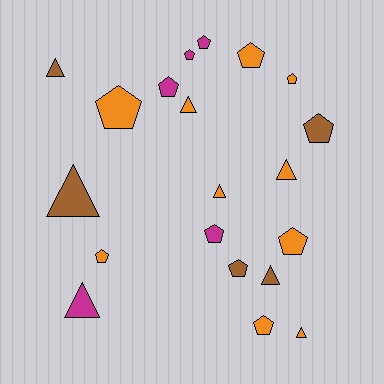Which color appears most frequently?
Orange, with 10 objects.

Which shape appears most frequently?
Pentagon, with 12 objects.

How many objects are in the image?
There are 20 objects.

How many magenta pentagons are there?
There are 4 magenta pentagons.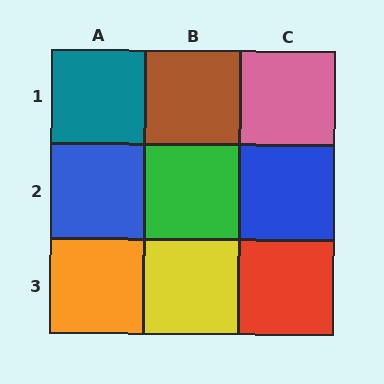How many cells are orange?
1 cell is orange.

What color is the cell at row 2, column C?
Blue.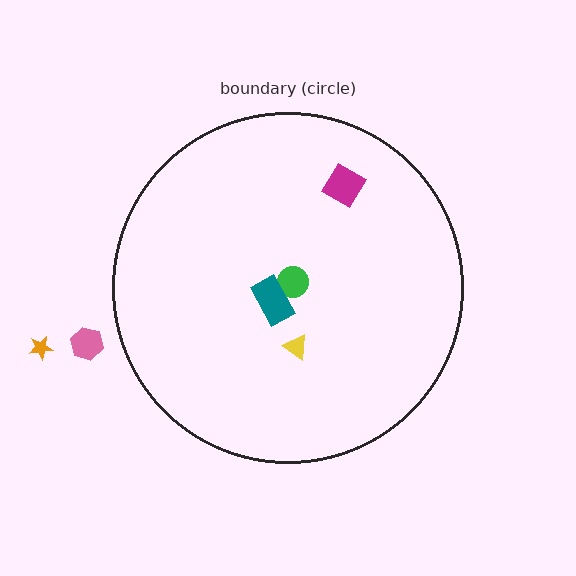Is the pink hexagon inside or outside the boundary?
Outside.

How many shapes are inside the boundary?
4 inside, 2 outside.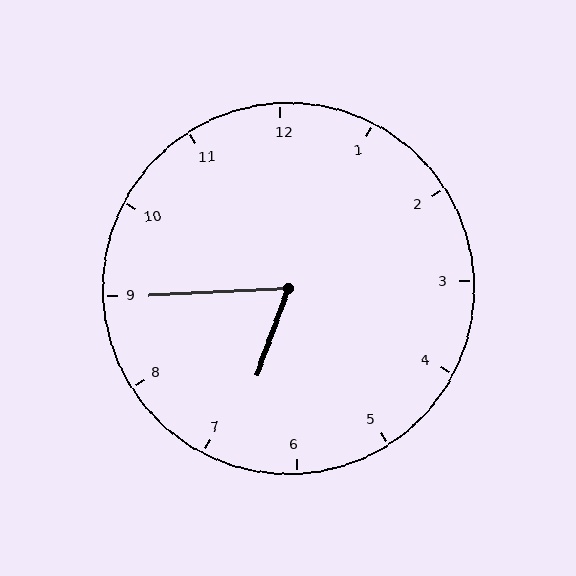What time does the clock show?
6:45.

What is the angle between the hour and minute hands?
Approximately 68 degrees.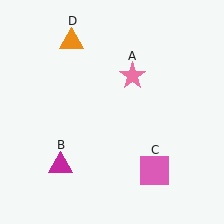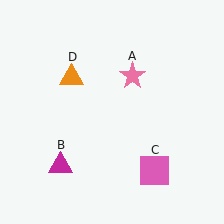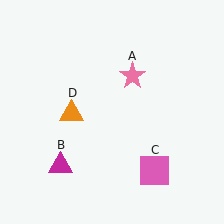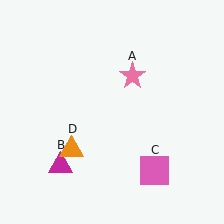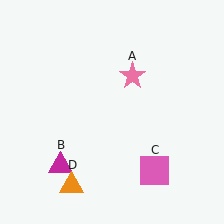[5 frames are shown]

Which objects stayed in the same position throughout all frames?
Pink star (object A) and magenta triangle (object B) and pink square (object C) remained stationary.